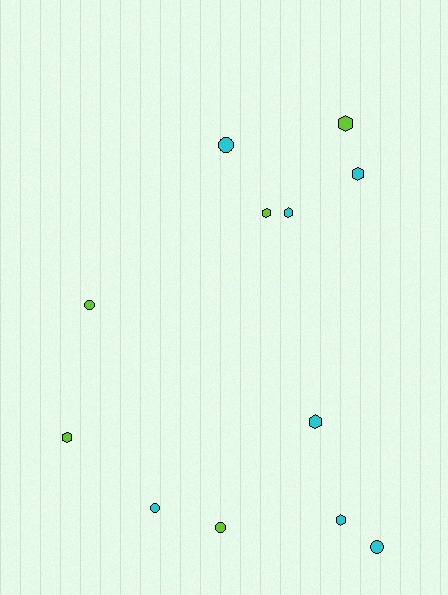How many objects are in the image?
There are 12 objects.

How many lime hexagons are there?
There are 3 lime hexagons.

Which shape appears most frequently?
Hexagon, with 7 objects.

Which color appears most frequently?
Cyan, with 7 objects.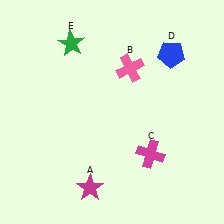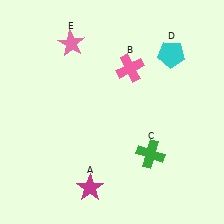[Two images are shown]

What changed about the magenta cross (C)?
In Image 1, C is magenta. In Image 2, it changed to green.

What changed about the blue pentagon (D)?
In Image 1, D is blue. In Image 2, it changed to cyan.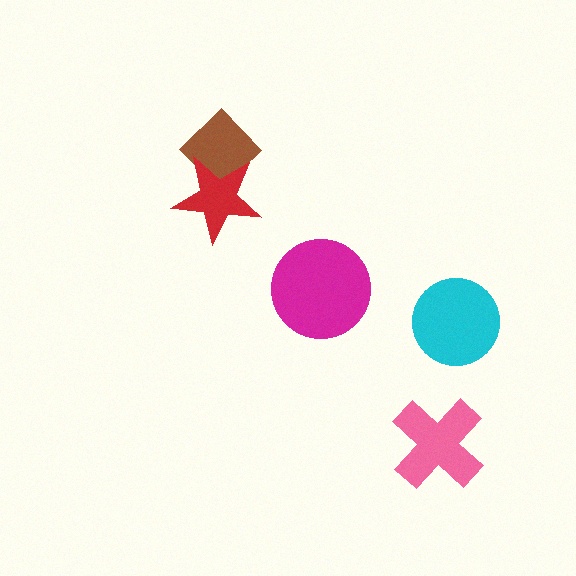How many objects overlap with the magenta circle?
0 objects overlap with the magenta circle.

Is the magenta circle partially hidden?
No, no other shape covers it.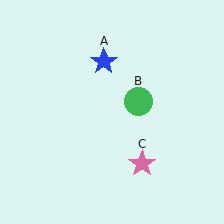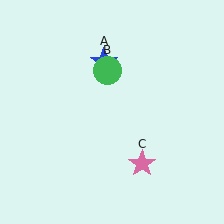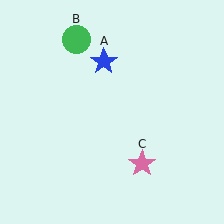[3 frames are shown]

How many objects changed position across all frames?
1 object changed position: green circle (object B).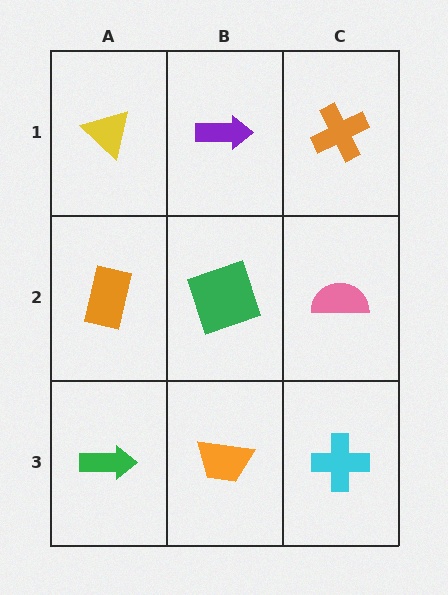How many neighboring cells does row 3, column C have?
2.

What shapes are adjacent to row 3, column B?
A green square (row 2, column B), a green arrow (row 3, column A), a cyan cross (row 3, column C).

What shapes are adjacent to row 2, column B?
A purple arrow (row 1, column B), an orange trapezoid (row 3, column B), an orange rectangle (row 2, column A), a pink semicircle (row 2, column C).